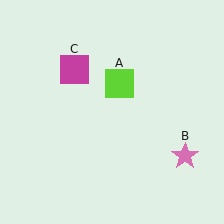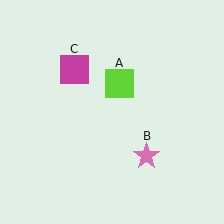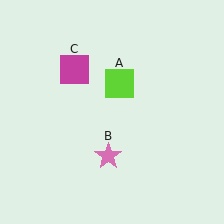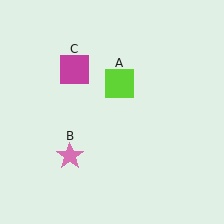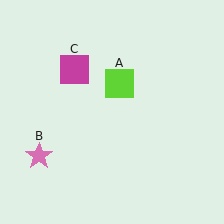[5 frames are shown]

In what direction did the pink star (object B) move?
The pink star (object B) moved left.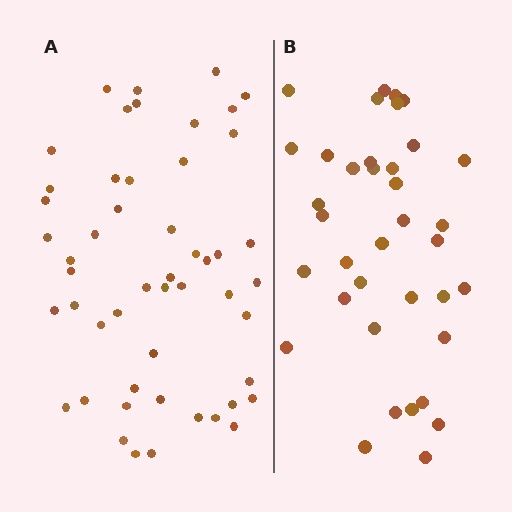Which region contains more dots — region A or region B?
Region A (the left region) has more dots.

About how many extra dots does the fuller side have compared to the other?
Region A has approximately 15 more dots than region B.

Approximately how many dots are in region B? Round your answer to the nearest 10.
About 40 dots. (The exact count is 37, which rounds to 40.)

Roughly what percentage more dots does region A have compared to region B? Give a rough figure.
About 40% more.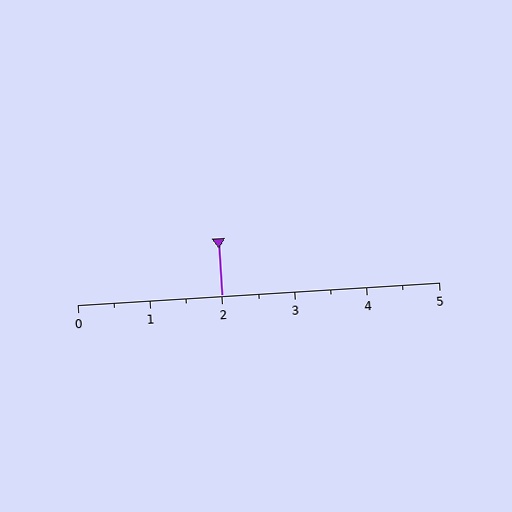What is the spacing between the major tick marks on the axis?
The major ticks are spaced 1 apart.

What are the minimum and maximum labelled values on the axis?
The axis runs from 0 to 5.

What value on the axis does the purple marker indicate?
The marker indicates approximately 2.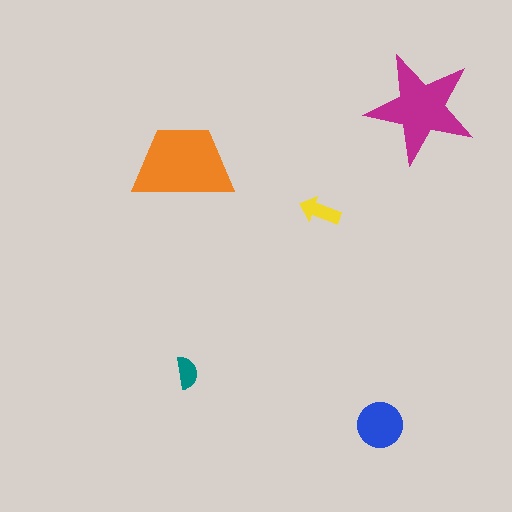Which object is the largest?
The orange trapezoid.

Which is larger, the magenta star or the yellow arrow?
The magenta star.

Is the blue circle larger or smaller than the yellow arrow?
Larger.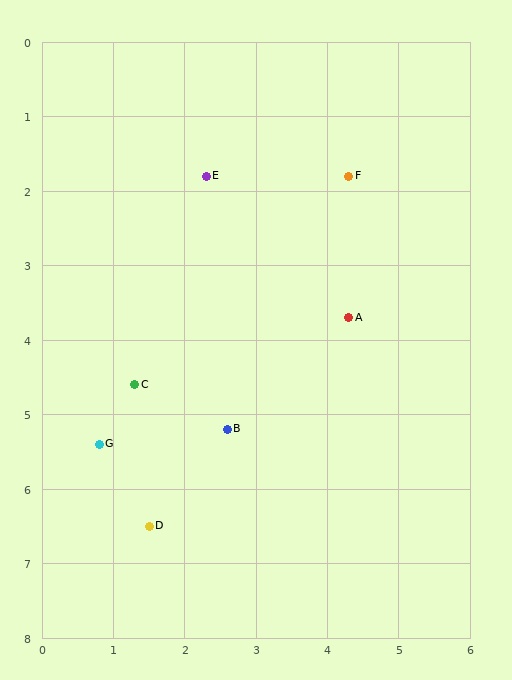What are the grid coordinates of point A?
Point A is at approximately (4.3, 3.7).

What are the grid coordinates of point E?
Point E is at approximately (2.3, 1.8).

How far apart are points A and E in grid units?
Points A and E are about 2.8 grid units apart.